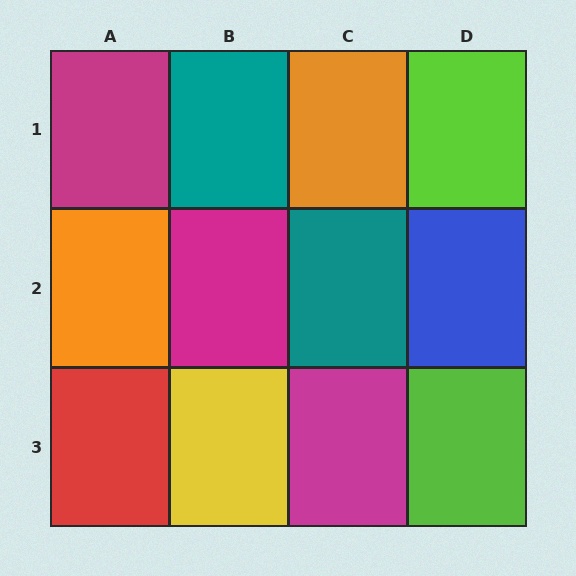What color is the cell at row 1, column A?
Magenta.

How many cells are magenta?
3 cells are magenta.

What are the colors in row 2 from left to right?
Orange, magenta, teal, blue.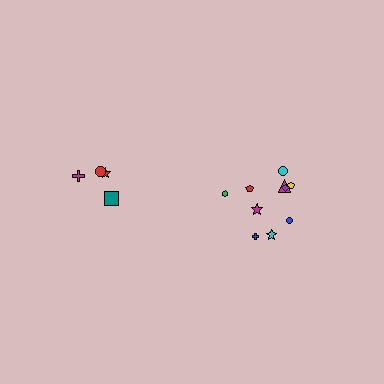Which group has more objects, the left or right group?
The right group.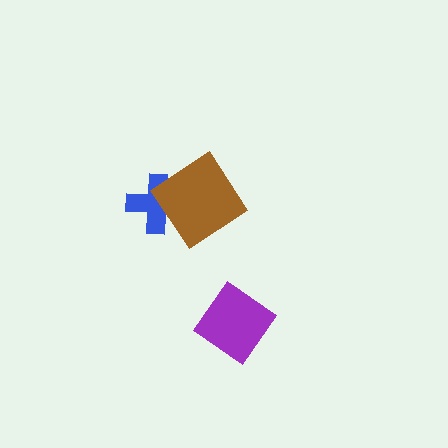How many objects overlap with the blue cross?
1 object overlaps with the blue cross.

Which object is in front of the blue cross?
The brown diamond is in front of the blue cross.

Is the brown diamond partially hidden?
No, no other shape covers it.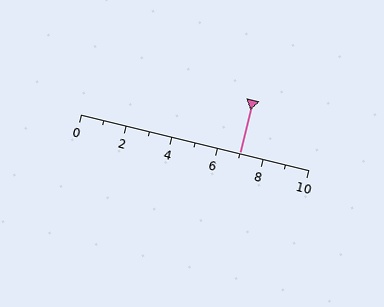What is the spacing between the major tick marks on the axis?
The major ticks are spaced 2 apart.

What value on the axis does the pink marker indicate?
The marker indicates approximately 7.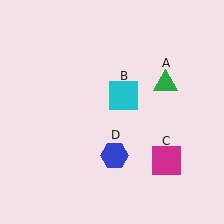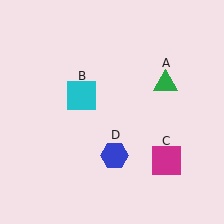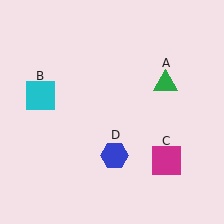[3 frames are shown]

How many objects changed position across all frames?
1 object changed position: cyan square (object B).